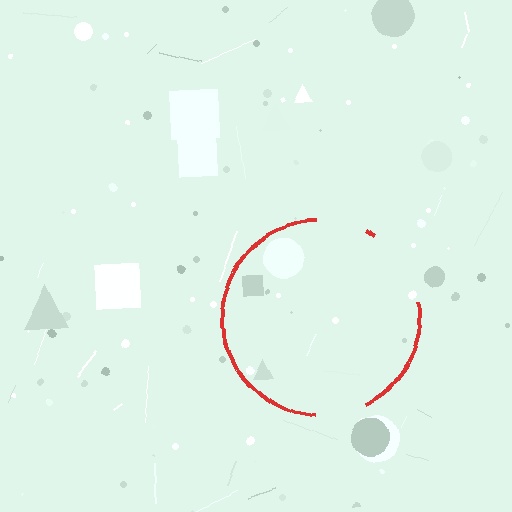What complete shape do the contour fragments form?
The contour fragments form a circle.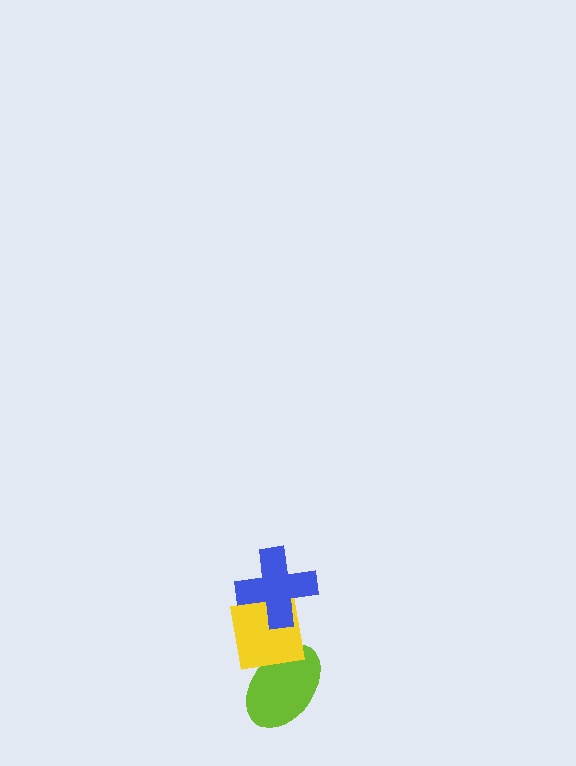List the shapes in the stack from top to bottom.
From top to bottom: the blue cross, the yellow square, the lime ellipse.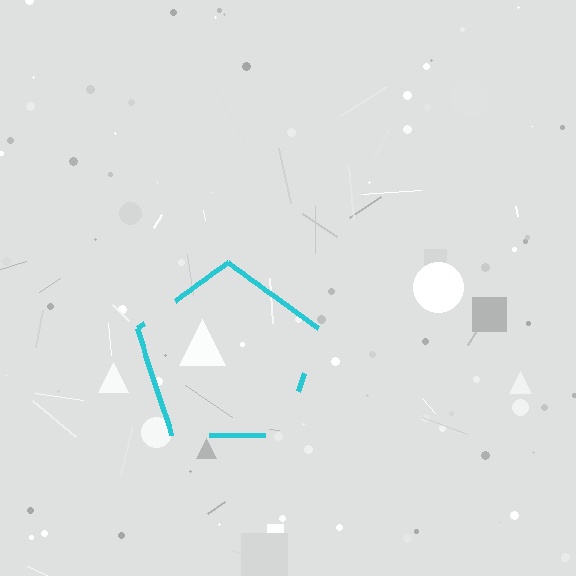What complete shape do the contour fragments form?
The contour fragments form a pentagon.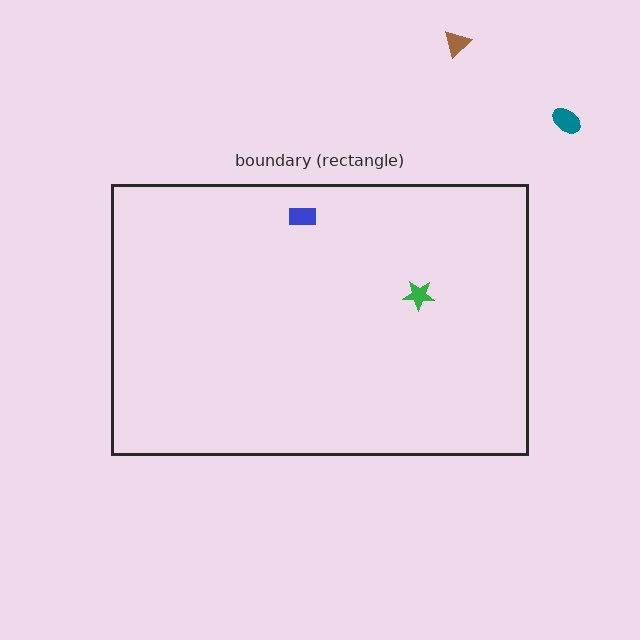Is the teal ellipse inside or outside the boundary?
Outside.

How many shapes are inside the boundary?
2 inside, 2 outside.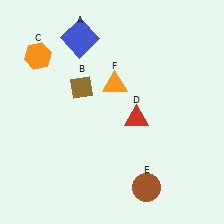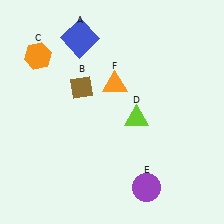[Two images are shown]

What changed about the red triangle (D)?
In Image 1, D is red. In Image 2, it changed to lime.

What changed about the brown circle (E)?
In Image 1, E is brown. In Image 2, it changed to purple.